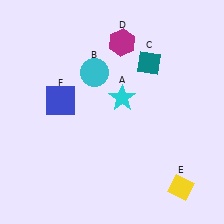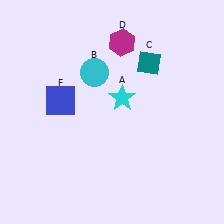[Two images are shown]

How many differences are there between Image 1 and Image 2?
There is 1 difference between the two images.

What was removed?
The yellow diamond (E) was removed in Image 2.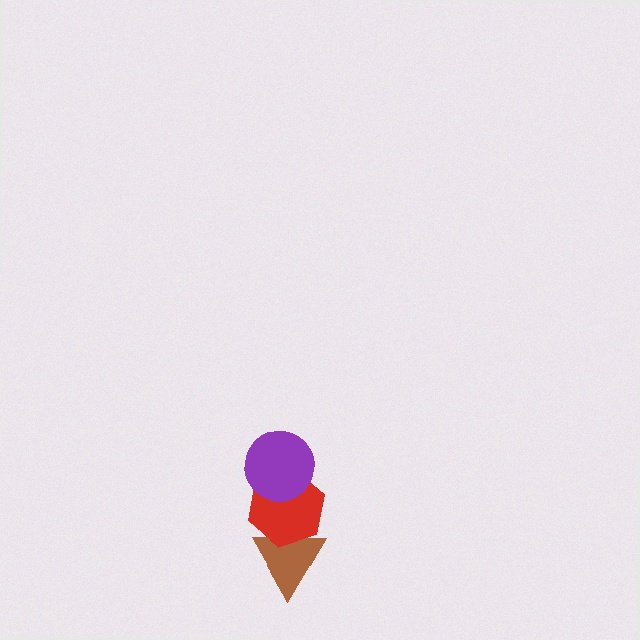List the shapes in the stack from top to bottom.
From top to bottom: the purple circle, the red hexagon, the brown triangle.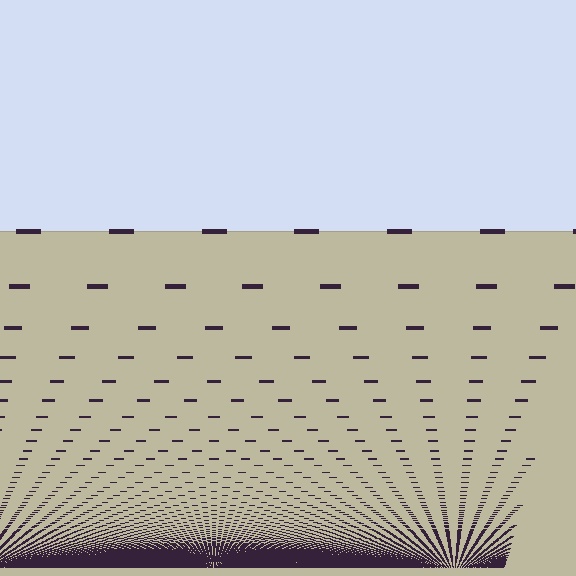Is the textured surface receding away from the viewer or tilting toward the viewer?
The surface appears to tilt toward the viewer. Texture elements get larger and sparser toward the top.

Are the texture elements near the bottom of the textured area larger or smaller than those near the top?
Smaller. The gradient is inverted — elements near the bottom are smaller and denser.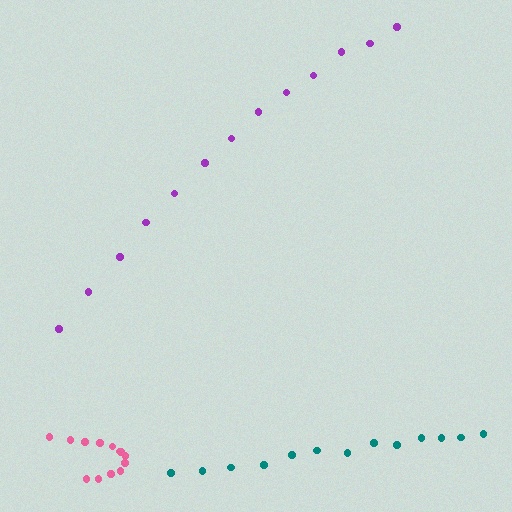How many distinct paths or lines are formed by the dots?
There are 3 distinct paths.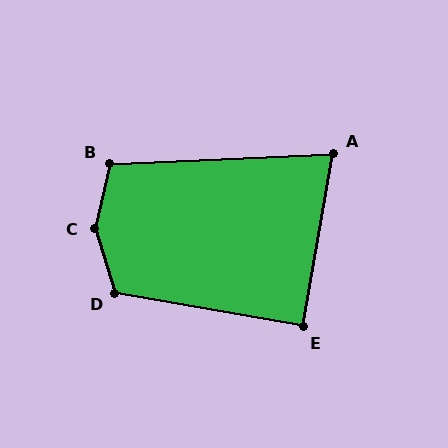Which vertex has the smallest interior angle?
A, at approximately 78 degrees.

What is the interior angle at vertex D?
Approximately 117 degrees (obtuse).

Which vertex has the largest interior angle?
C, at approximately 150 degrees.